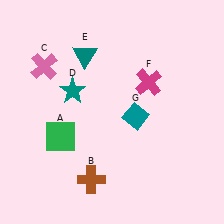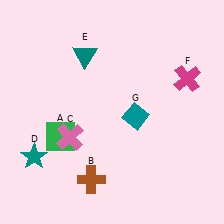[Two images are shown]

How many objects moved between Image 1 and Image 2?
3 objects moved between the two images.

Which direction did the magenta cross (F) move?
The magenta cross (F) moved right.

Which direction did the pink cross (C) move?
The pink cross (C) moved down.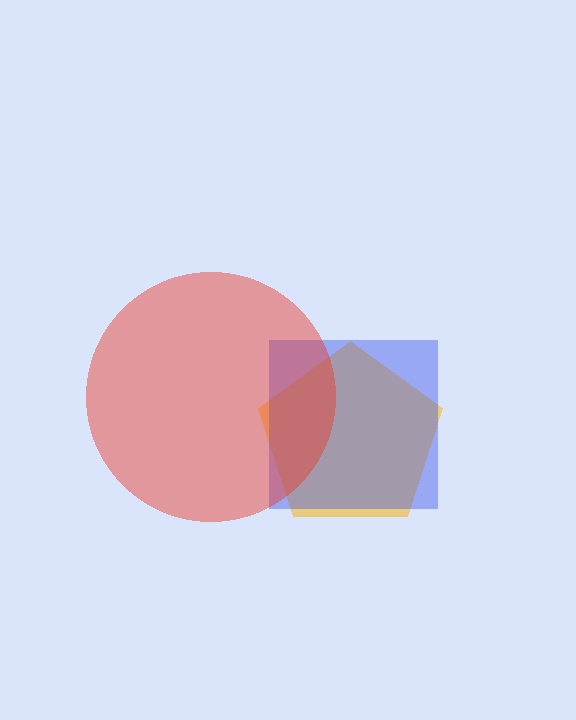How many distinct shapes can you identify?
There are 3 distinct shapes: a yellow pentagon, a blue square, a red circle.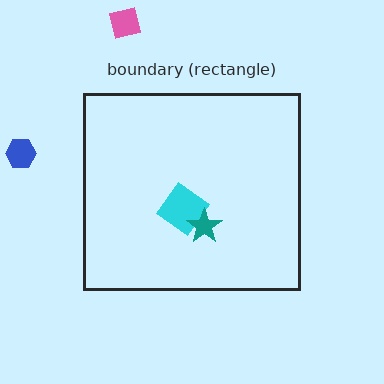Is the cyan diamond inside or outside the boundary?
Inside.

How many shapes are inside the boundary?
2 inside, 2 outside.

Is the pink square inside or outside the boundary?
Outside.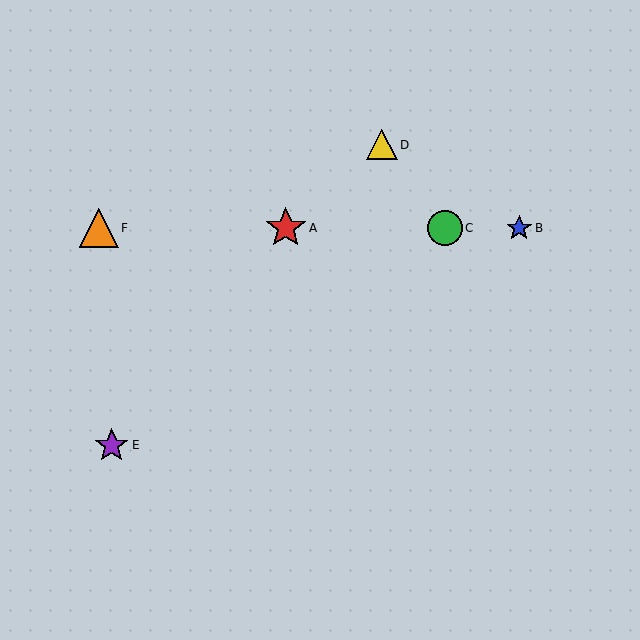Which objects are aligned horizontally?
Objects A, B, C, F are aligned horizontally.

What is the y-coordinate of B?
Object B is at y≈228.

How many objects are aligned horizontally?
4 objects (A, B, C, F) are aligned horizontally.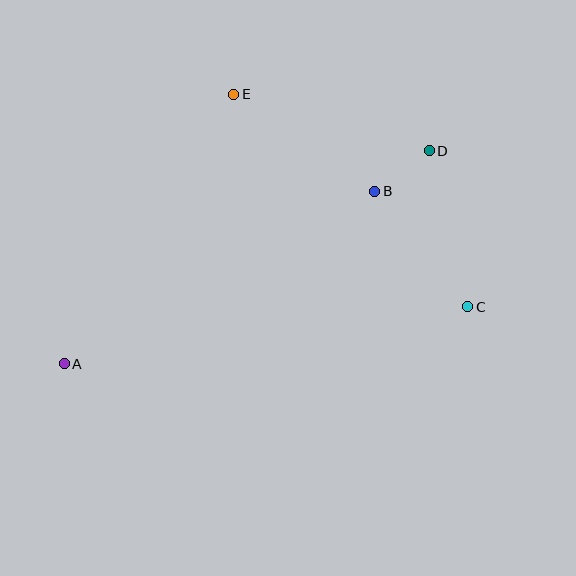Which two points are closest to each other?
Points B and D are closest to each other.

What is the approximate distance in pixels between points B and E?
The distance between B and E is approximately 171 pixels.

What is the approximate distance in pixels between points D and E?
The distance between D and E is approximately 203 pixels.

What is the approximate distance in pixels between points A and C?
The distance between A and C is approximately 407 pixels.